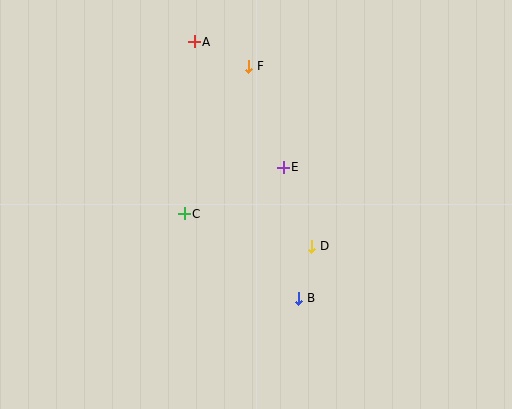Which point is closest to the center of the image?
Point E at (283, 167) is closest to the center.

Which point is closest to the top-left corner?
Point A is closest to the top-left corner.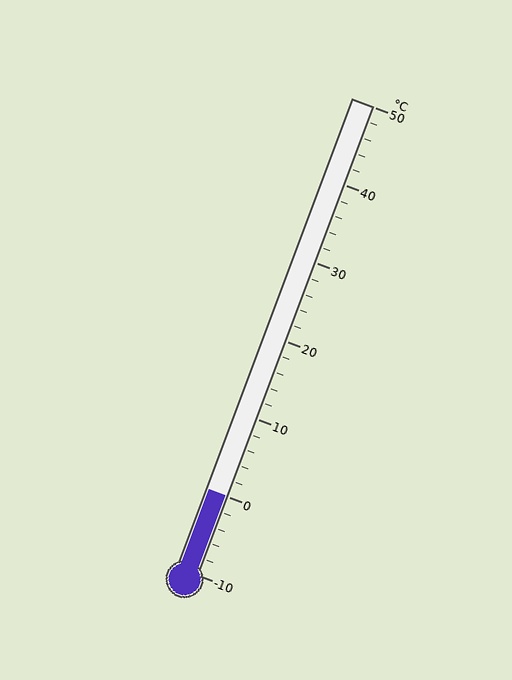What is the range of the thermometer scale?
The thermometer scale ranges from -10°C to 50°C.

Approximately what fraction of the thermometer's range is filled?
The thermometer is filled to approximately 15% of its range.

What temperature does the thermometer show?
The thermometer shows approximately 0°C.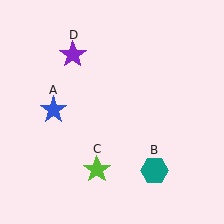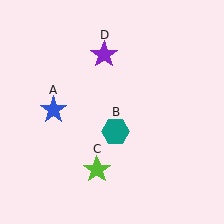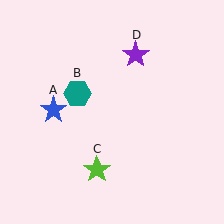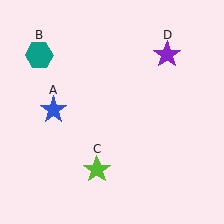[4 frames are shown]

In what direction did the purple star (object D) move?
The purple star (object D) moved right.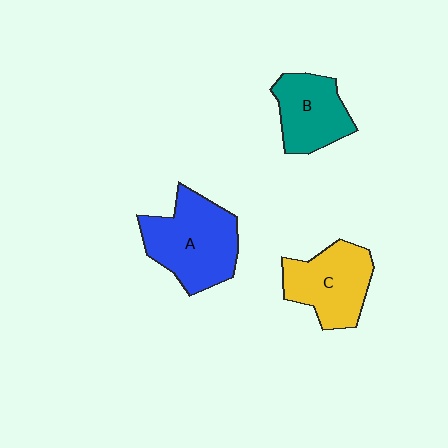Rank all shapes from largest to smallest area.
From largest to smallest: A (blue), C (yellow), B (teal).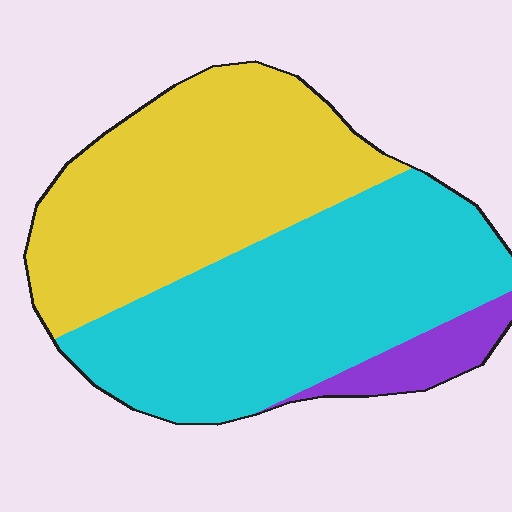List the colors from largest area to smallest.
From largest to smallest: cyan, yellow, purple.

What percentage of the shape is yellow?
Yellow covers around 45% of the shape.